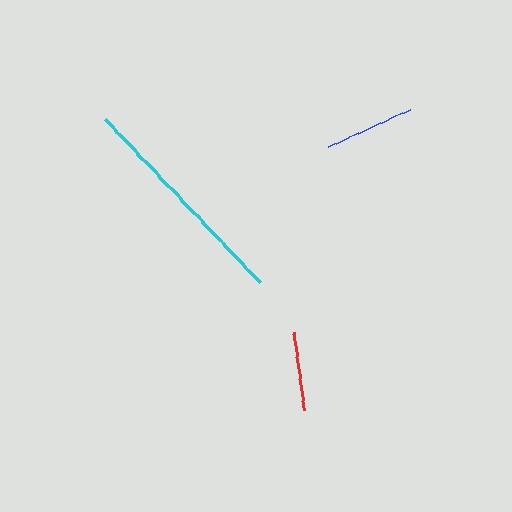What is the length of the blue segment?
The blue segment is approximately 91 pixels long.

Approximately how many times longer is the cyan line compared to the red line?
The cyan line is approximately 2.9 times the length of the red line.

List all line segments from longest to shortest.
From longest to shortest: cyan, blue, red.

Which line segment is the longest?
The cyan line is the longest at approximately 225 pixels.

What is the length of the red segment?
The red segment is approximately 79 pixels long.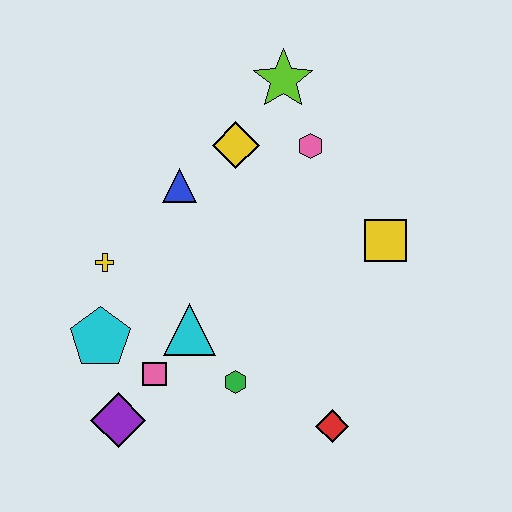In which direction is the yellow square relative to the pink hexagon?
The yellow square is below the pink hexagon.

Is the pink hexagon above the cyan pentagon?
Yes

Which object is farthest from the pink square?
The lime star is farthest from the pink square.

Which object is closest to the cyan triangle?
The pink square is closest to the cyan triangle.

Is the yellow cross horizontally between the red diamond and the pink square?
No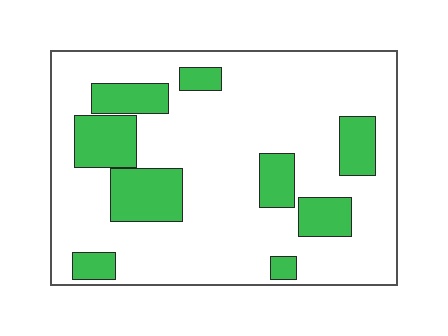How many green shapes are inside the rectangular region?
9.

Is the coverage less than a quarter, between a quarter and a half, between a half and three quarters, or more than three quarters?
Less than a quarter.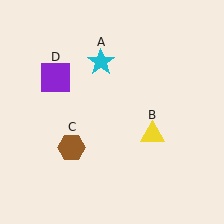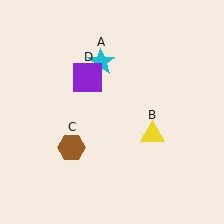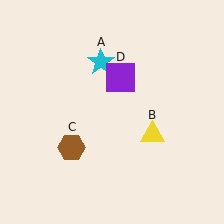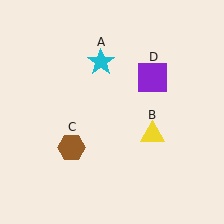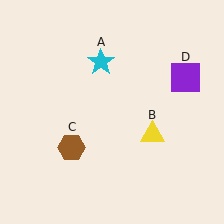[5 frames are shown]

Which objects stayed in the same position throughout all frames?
Cyan star (object A) and yellow triangle (object B) and brown hexagon (object C) remained stationary.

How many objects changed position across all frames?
1 object changed position: purple square (object D).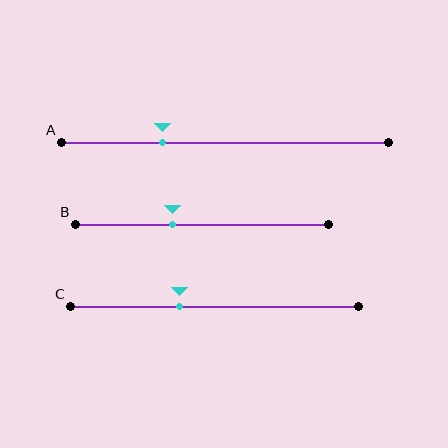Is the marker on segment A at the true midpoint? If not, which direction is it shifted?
No, the marker on segment A is shifted to the left by about 19% of the segment length.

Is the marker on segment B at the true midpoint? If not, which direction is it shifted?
No, the marker on segment B is shifted to the left by about 12% of the segment length.